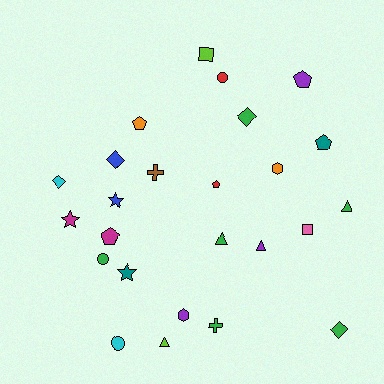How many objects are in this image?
There are 25 objects.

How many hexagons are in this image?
There are 2 hexagons.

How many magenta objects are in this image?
There are 2 magenta objects.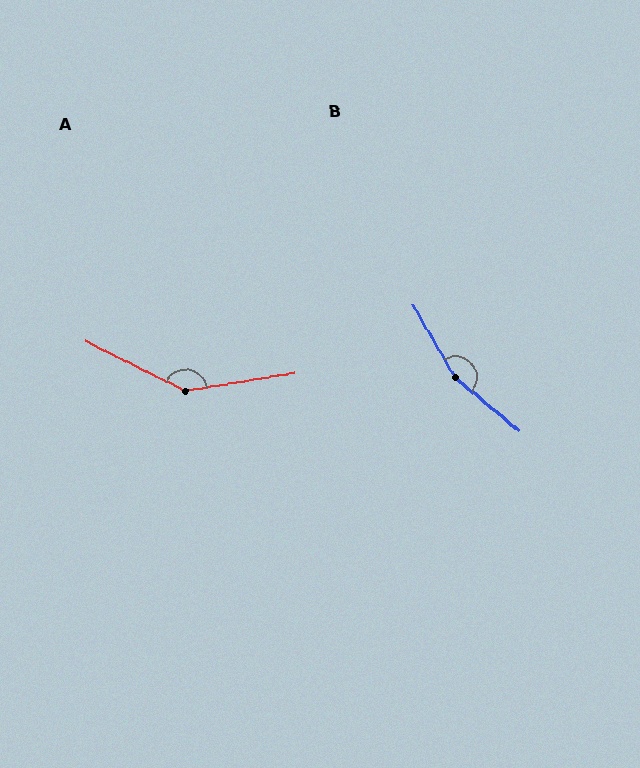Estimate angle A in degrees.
Approximately 144 degrees.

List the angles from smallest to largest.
A (144°), B (160°).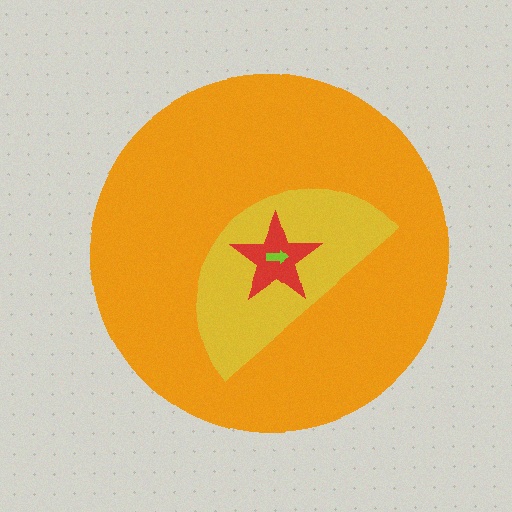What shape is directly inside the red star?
The lime arrow.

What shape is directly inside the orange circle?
The yellow semicircle.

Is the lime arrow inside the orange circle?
Yes.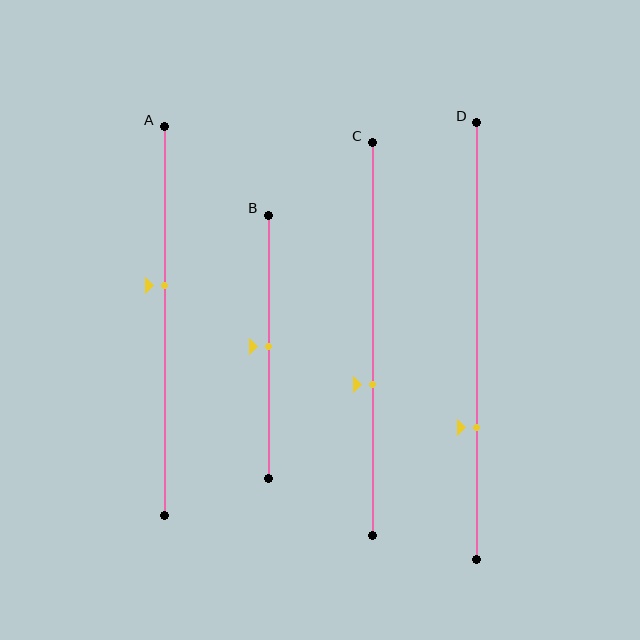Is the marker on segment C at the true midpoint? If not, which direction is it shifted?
No, the marker on segment C is shifted downward by about 12% of the segment length.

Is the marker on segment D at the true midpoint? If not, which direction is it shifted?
No, the marker on segment D is shifted downward by about 20% of the segment length.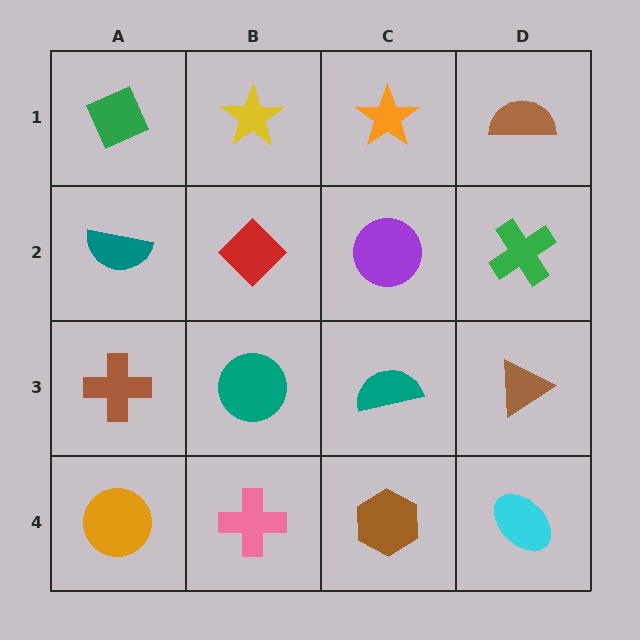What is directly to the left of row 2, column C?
A red diamond.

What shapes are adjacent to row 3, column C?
A purple circle (row 2, column C), a brown hexagon (row 4, column C), a teal circle (row 3, column B), a brown triangle (row 3, column D).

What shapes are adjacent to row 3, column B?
A red diamond (row 2, column B), a pink cross (row 4, column B), a brown cross (row 3, column A), a teal semicircle (row 3, column C).